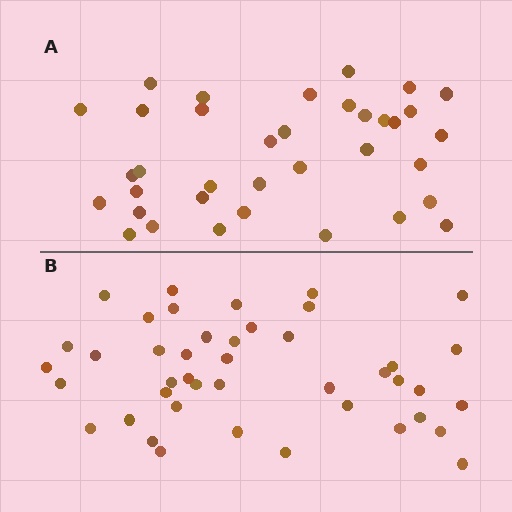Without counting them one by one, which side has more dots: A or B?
Region B (the bottom region) has more dots.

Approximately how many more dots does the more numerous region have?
Region B has roughly 8 or so more dots than region A.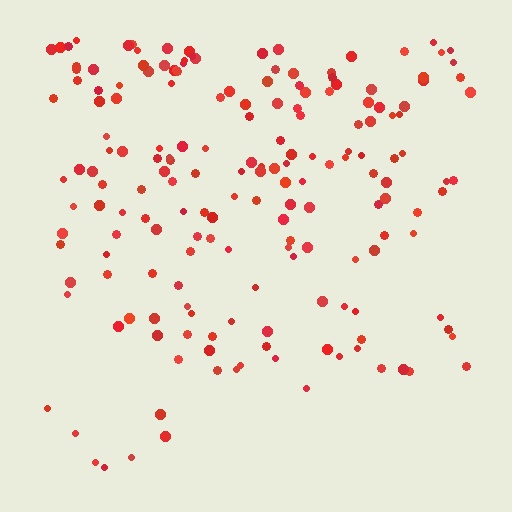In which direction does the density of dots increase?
From bottom to top, with the top side densest.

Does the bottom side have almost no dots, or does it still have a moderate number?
Still a moderate number, just noticeably fewer than the top.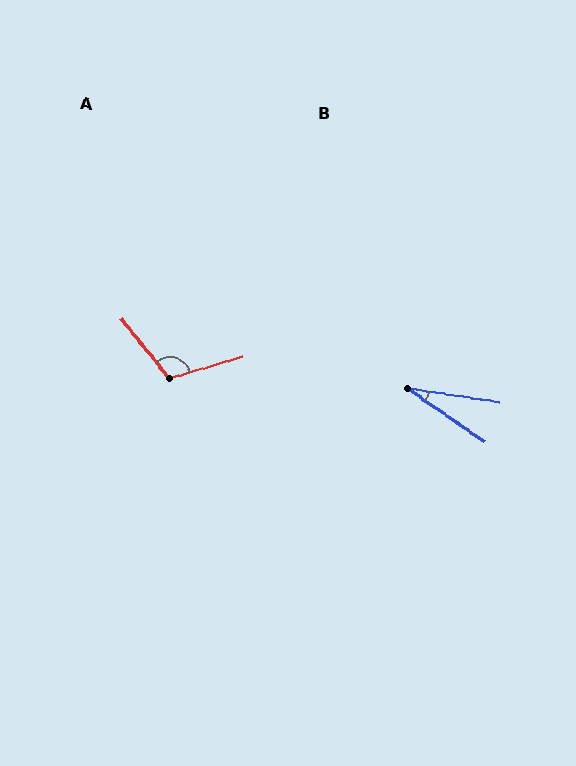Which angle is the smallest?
B, at approximately 26 degrees.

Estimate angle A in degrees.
Approximately 113 degrees.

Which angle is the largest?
A, at approximately 113 degrees.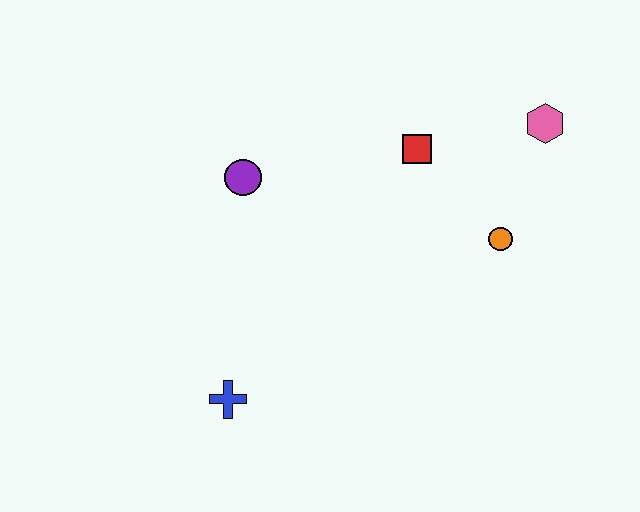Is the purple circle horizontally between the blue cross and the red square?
Yes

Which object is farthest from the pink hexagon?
The blue cross is farthest from the pink hexagon.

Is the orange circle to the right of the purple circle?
Yes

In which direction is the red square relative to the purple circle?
The red square is to the right of the purple circle.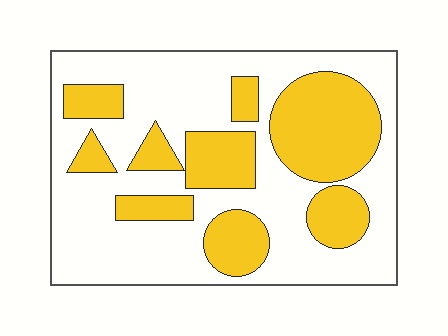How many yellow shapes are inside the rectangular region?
9.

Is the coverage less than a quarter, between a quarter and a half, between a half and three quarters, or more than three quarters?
Between a quarter and a half.